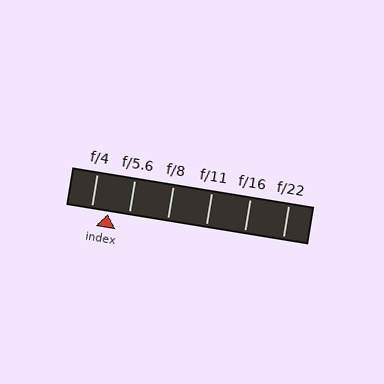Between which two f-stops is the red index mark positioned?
The index mark is between f/4 and f/5.6.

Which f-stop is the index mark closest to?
The index mark is closest to f/4.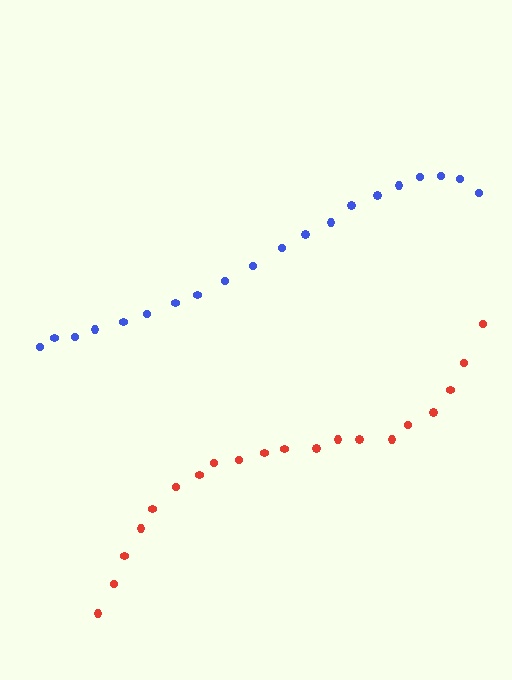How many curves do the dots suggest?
There are 2 distinct paths.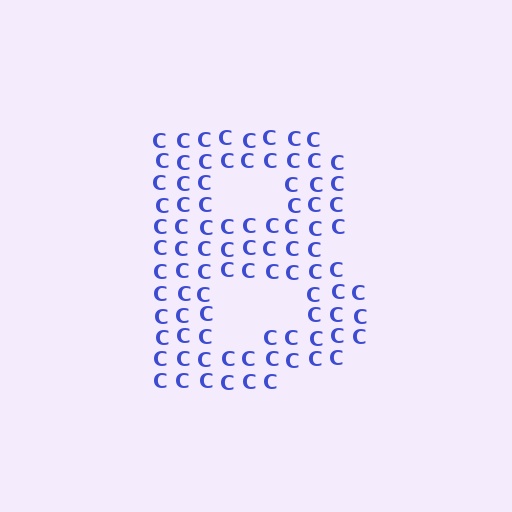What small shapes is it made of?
It is made of small letter C's.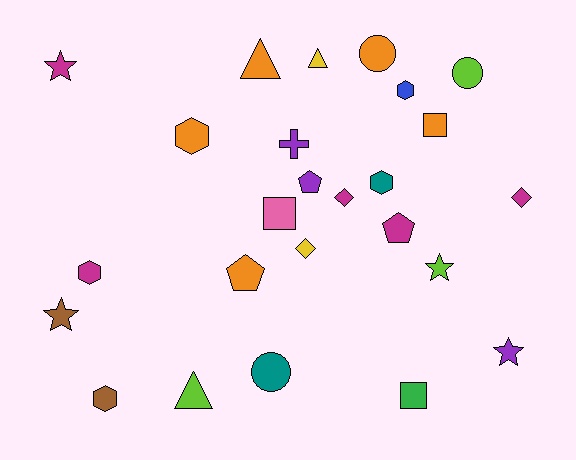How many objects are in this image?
There are 25 objects.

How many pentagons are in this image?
There are 3 pentagons.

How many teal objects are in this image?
There are 2 teal objects.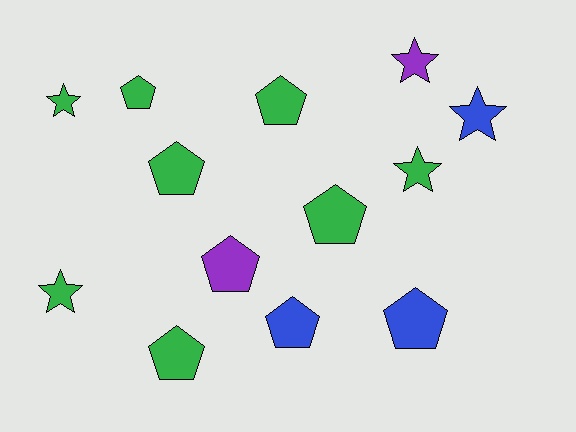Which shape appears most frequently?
Pentagon, with 8 objects.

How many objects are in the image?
There are 13 objects.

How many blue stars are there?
There is 1 blue star.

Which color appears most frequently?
Green, with 8 objects.